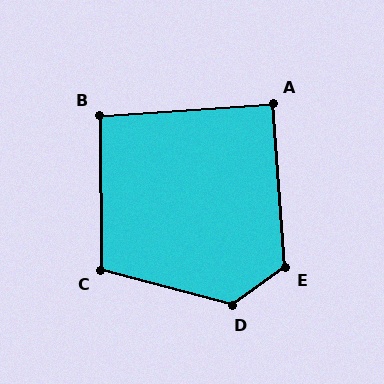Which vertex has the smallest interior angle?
A, at approximately 90 degrees.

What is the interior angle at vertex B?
Approximately 93 degrees (approximately right).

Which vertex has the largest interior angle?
D, at approximately 130 degrees.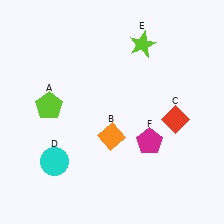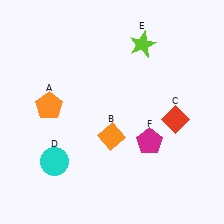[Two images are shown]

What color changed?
The pentagon (A) changed from lime in Image 1 to orange in Image 2.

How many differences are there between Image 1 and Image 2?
There is 1 difference between the two images.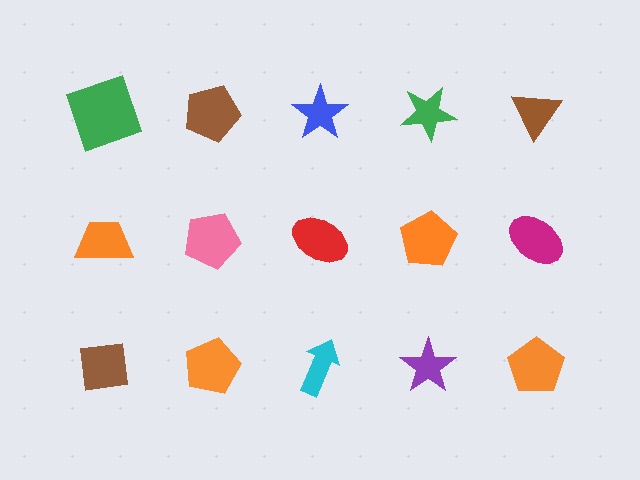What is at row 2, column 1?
An orange trapezoid.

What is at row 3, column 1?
A brown square.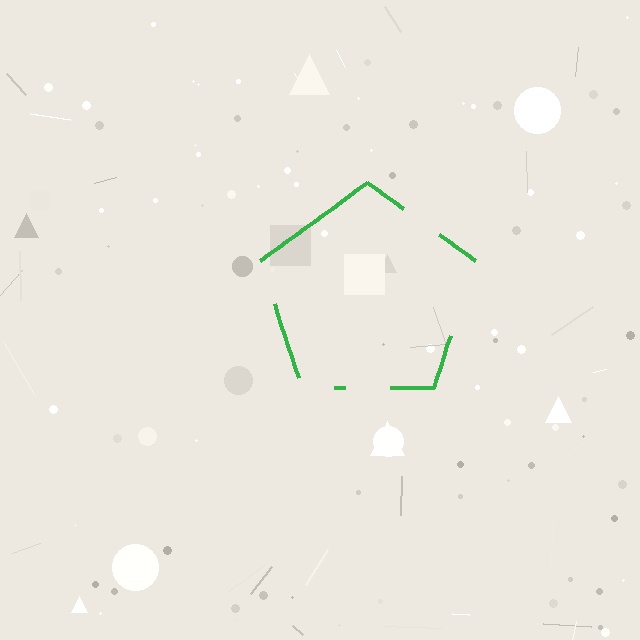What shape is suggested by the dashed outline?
The dashed outline suggests a pentagon.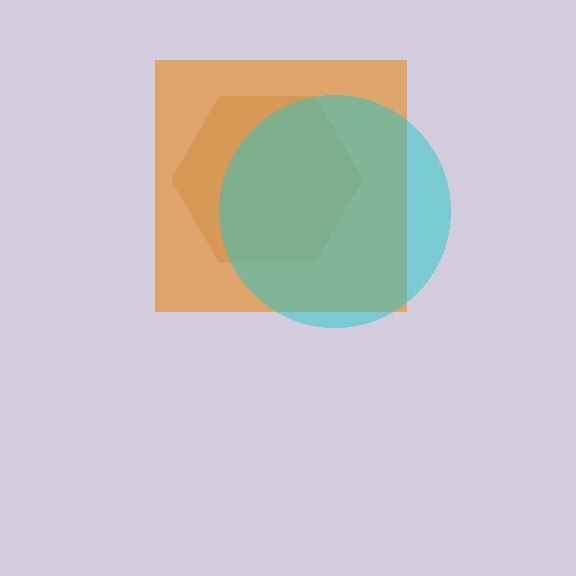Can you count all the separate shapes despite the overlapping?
Yes, there are 3 separate shapes.